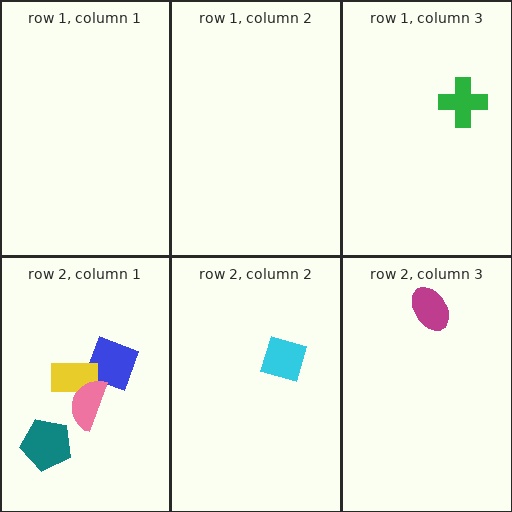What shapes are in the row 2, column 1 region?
The blue square, the teal pentagon, the yellow rectangle, the pink semicircle.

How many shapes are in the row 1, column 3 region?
1.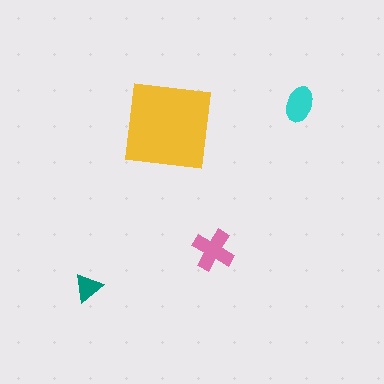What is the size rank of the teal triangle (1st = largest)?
4th.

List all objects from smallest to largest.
The teal triangle, the cyan ellipse, the pink cross, the yellow square.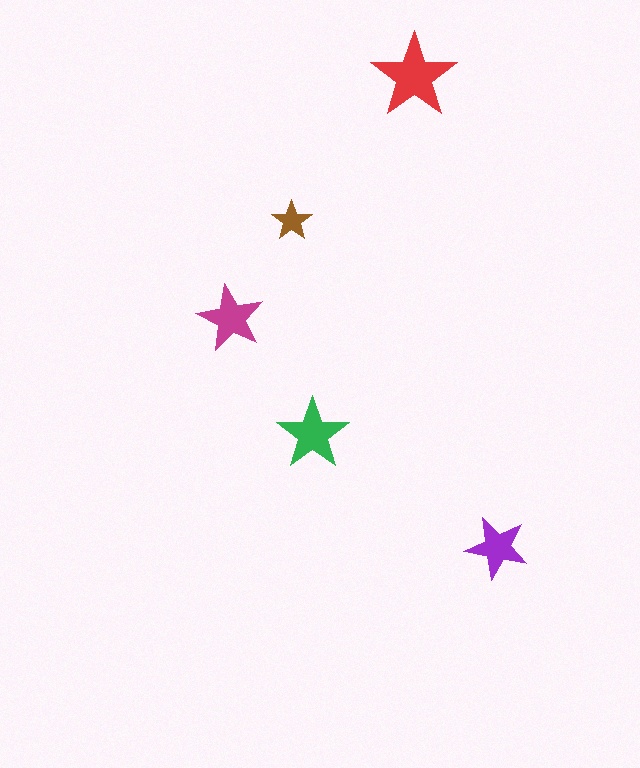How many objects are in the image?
There are 5 objects in the image.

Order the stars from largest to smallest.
the red one, the green one, the magenta one, the purple one, the brown one.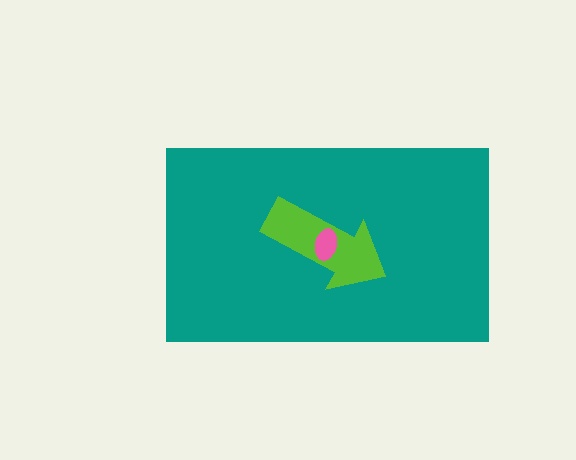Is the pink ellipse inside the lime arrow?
Yes.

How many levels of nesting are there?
3.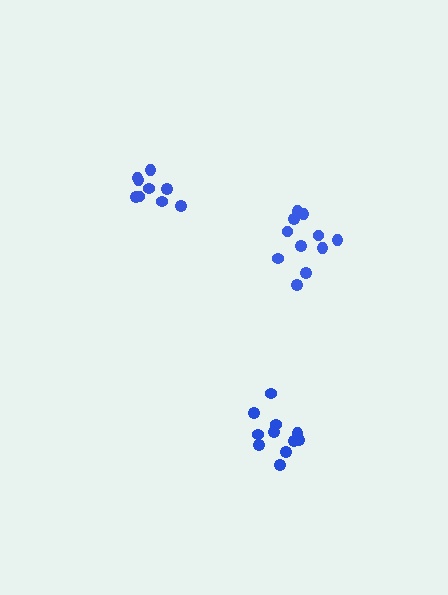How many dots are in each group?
Group 1: 11 dots, Group 2: 11 dots, Group 3: 9 dots (31 total).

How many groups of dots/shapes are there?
There are 3 groups.